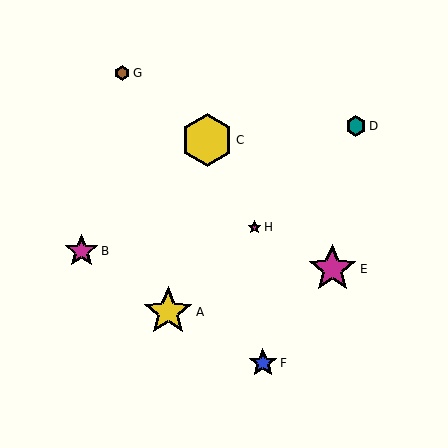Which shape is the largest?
The yellow hexagon (labeled C) is the largest.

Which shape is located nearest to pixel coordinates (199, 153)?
The yellow hexagon (labeled C) at (207, 140) is nearest to that location.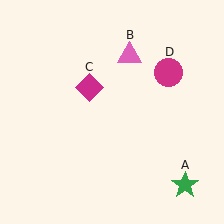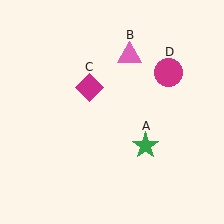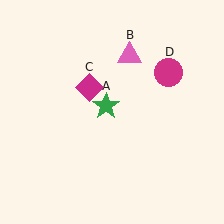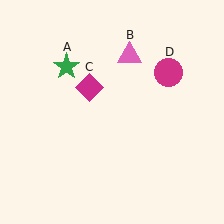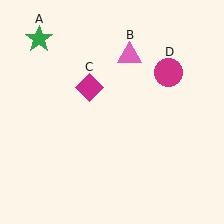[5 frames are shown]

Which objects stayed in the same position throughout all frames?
Pink triangle (object B) and magenta diamond (object C) and magenta circle (object D) remained stationary.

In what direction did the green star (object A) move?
The green star (object A) moved up and to the left.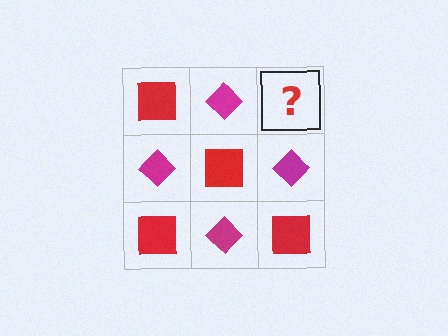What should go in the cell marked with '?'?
The missing cell should contain a red square.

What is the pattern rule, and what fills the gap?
The rule is that it alternates red square and magenta diamond in a checkerboard pattern. The gap should be filled with a red square.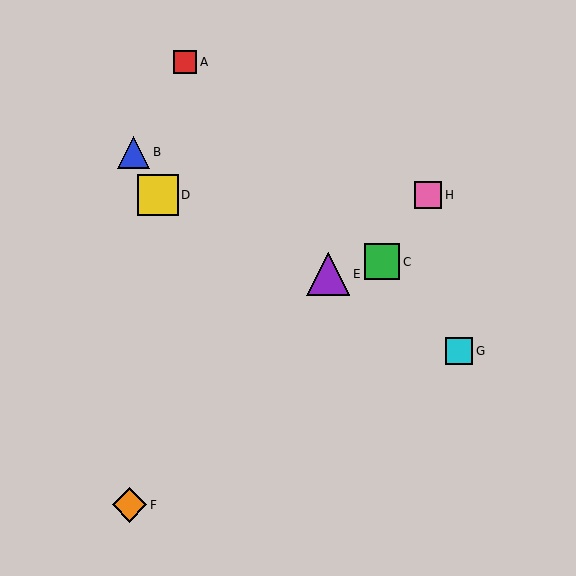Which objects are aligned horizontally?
Objects D, H are aligned horizontally.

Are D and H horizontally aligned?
Yes, both are at y≈195.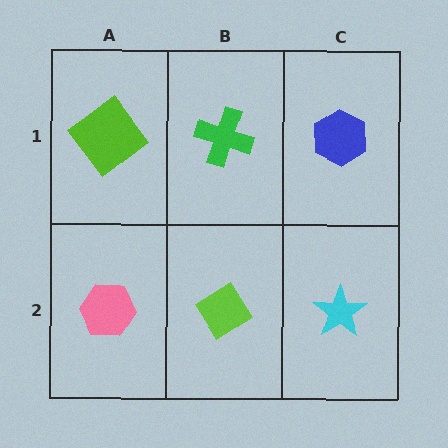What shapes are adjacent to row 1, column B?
A lime diamond (row 2, column B), a lime diamond (row 1, column A), a blue hexagon (row 1, column C).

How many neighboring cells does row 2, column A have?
2.